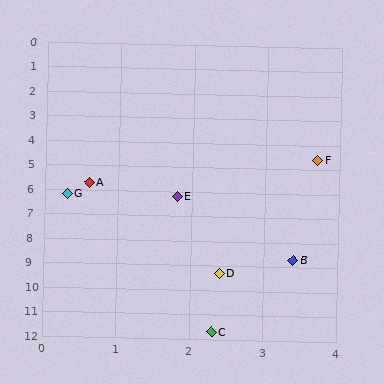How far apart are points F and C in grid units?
Points F and C are about 7.2 grid units apart.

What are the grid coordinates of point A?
Point A is at approximately (0.6, 5.7).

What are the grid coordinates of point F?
Point F is at approximately (3.7, 4.6).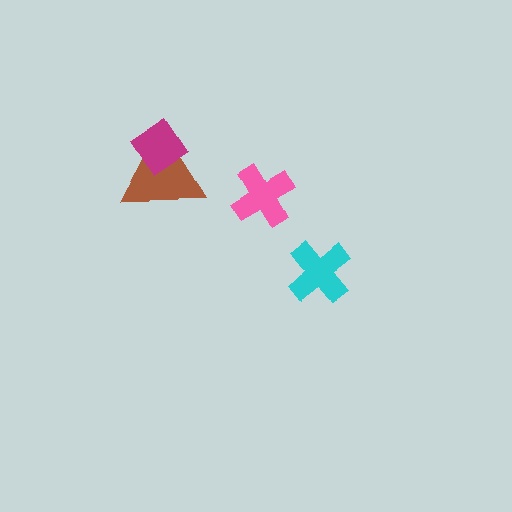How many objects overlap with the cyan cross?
0 objects overlap with the cyan cross.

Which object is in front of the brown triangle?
The magenta diamond is in front of the brown triangle.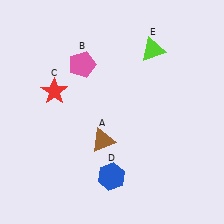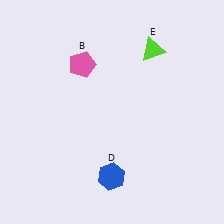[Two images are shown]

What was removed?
The brown triangle (A), the red star (C) were removed in Image 2.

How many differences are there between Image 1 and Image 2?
There are 2 differences between the two images.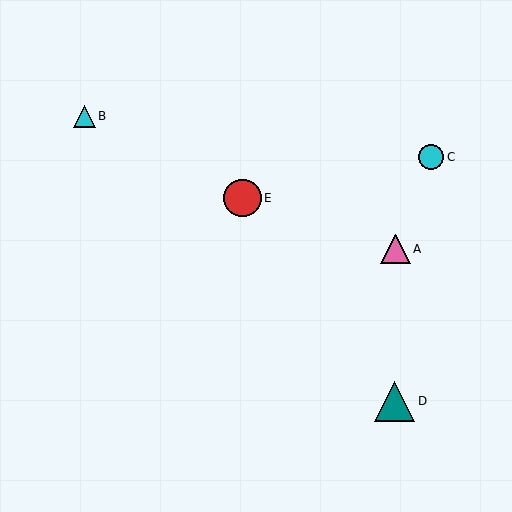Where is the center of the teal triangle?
The center of the teal triangle is at (395, 401).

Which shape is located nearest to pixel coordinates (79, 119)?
The cyan triangle (labeled B) at (84, 116) is nearest to that location.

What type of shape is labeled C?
Shape C is a cyan circle.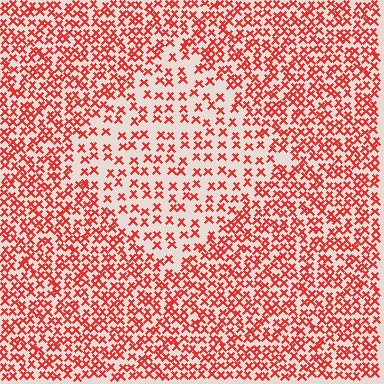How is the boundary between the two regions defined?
The boundary is defined by a change in element density (approximately 2.0x ratio). All elements are the same color, size, and shape.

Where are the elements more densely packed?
The elements are more densely packed outside the diamond boundary.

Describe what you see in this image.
The image contains small red elements arranged at two different densities. A diamond-shaped region is visible where the elements are less densely packed than the surrounding area.